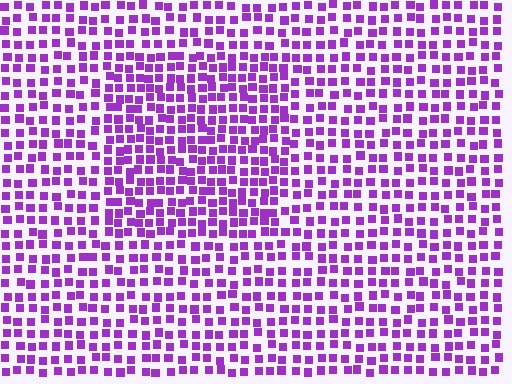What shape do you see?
I see a rectangle.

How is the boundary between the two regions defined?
The boundary is defined by a change in element density (approximately 1.5x ratio). All elements are the same color, size, and shape.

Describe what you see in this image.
The image contains small purple elements arranged at two different densities. A rectangle-shaped region is visible where the elements are more densely packed than the surrounding area.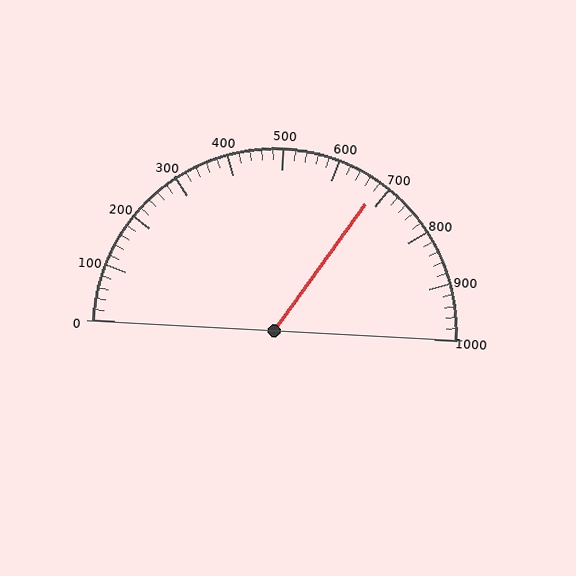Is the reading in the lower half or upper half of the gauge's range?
The reading is in the upper half of the range (0 to 1000).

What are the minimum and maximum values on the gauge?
The gauge ranges from 0 to 1000.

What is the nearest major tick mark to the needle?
The nearest major tick mark is 700.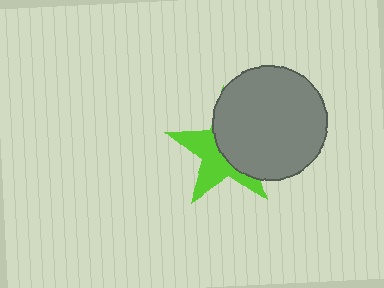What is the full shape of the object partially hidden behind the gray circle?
The partially hidden object is a lime star.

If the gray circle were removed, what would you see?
You would see the complete lime star.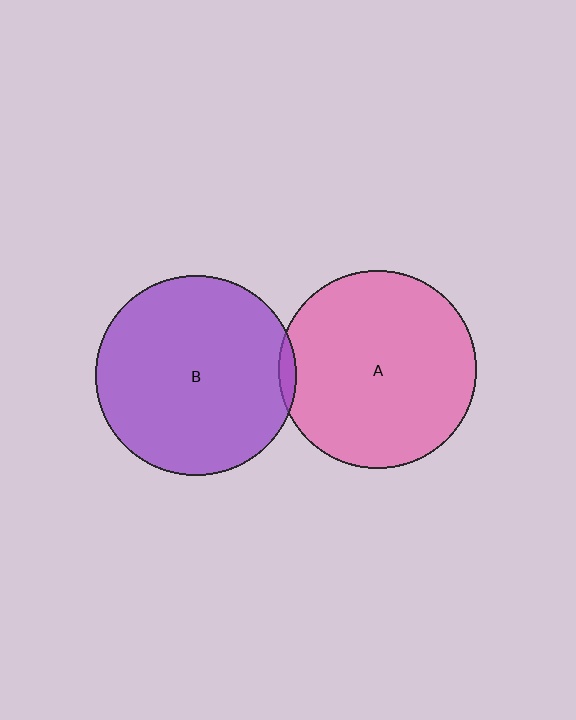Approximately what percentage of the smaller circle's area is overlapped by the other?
Approximately 5%.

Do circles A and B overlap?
Yes.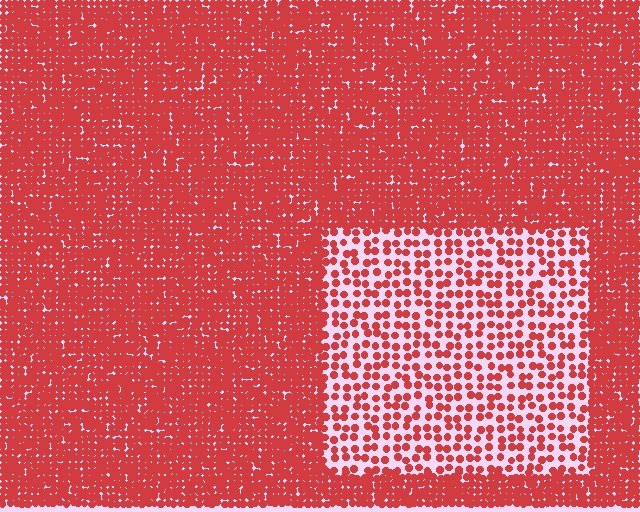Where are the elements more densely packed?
The elements are more densely packed outside the rectangle boundary.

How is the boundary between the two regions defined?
The boundary is defined by a change in element density (approximately 2.7x ratio). All elements are the same color, size, and shape.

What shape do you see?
I see a rectangle.